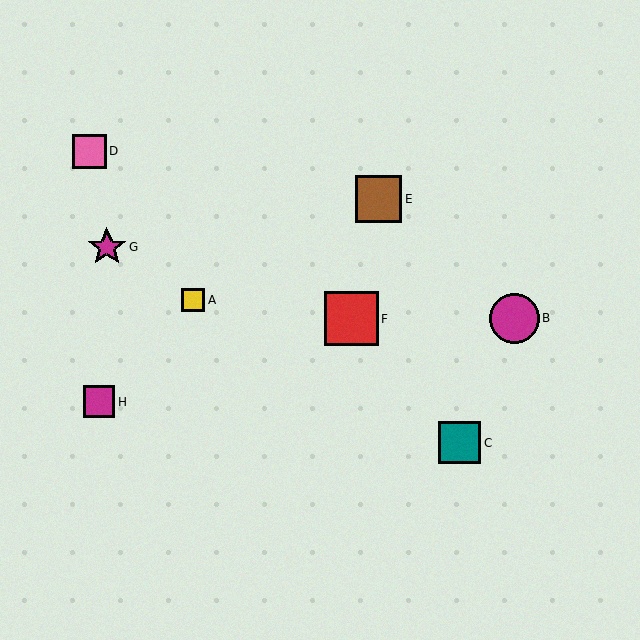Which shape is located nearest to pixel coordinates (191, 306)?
The yellow square (labeled A) at (193, 300) is nearest to that location.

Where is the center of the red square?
The center of the red square is at (351, 319).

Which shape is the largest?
The red square (labeled F) is the largest.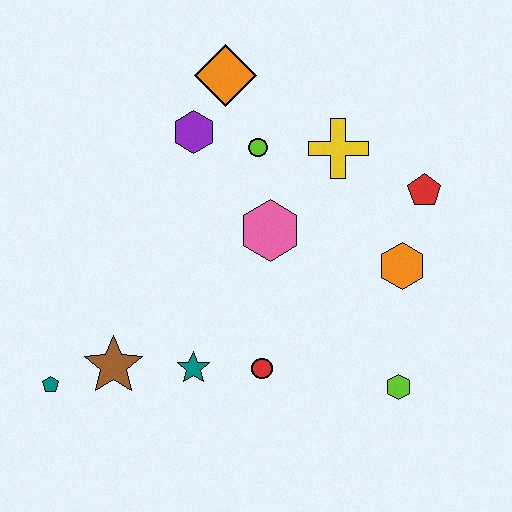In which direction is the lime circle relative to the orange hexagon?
The lime circle is to the left of the orange hexagon.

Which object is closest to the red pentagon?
The orange hexagon is closest to the red pentagon.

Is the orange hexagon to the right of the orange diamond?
Yes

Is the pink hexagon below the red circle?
No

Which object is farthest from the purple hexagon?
The lime hexagon is farthest from the purple hexagon.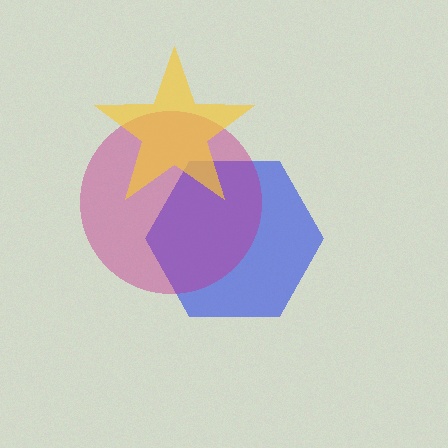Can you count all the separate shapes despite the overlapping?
Yes, there are 3 separate shapes.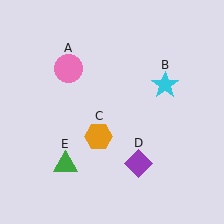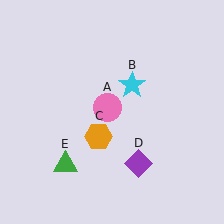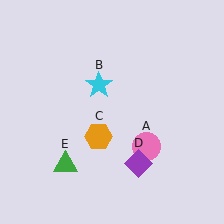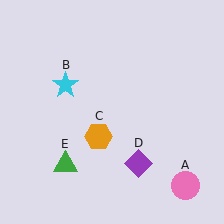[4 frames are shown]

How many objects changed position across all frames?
2 objects changed position: pink circle (object A), cyan star (object B).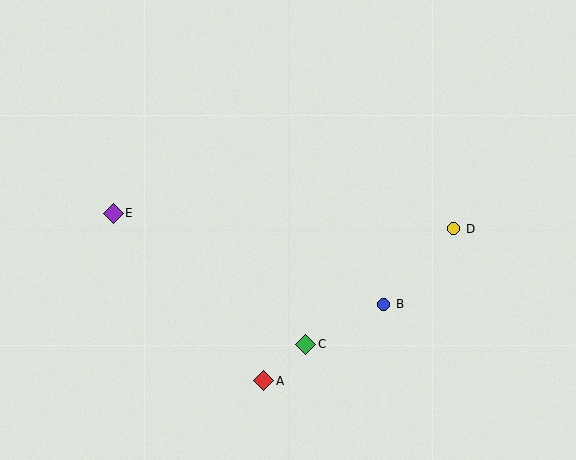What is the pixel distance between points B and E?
The distance between B and E is 285 pixels.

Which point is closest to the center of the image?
Point C at (306, 345) is closest to the center.